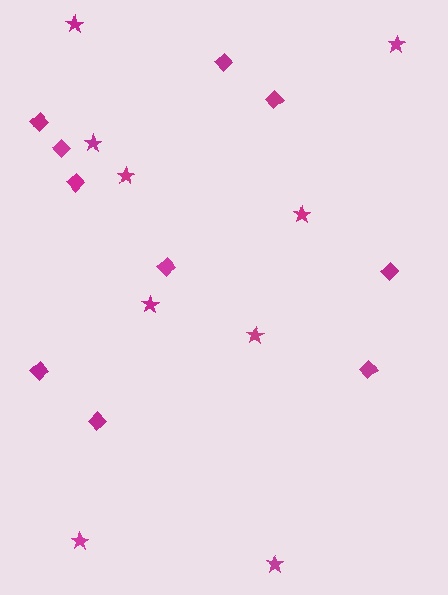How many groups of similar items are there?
There are 2 groups: one group of diamonds (10) and one group of stars (9).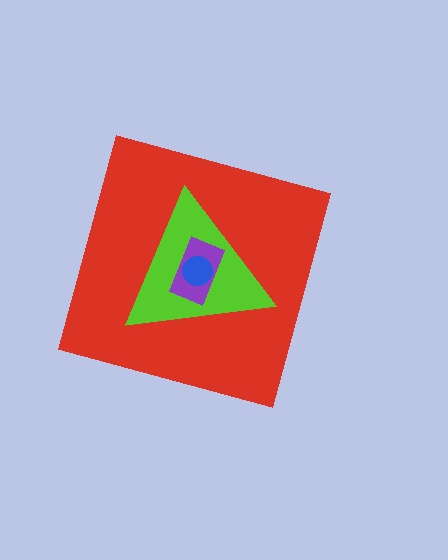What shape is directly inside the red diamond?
The lime triangle.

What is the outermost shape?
The red diamond.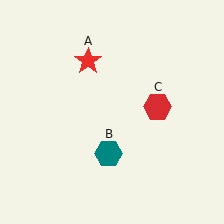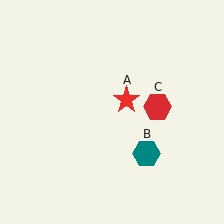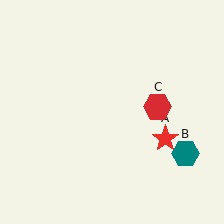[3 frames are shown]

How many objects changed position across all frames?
2 objects changed position: red star (object A), teal hexagon (object B).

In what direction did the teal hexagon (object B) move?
The teal hexagon (object B) moved right.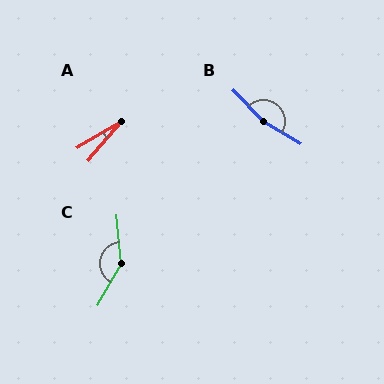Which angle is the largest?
B, at approximately 164 degrees.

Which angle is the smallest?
A, at approximately 19 degrees.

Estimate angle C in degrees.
Approximately 145 degrees.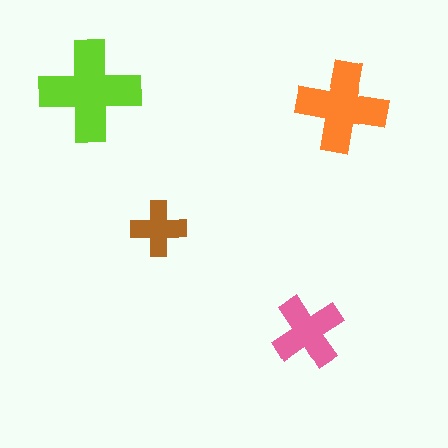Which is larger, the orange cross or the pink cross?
The orange one.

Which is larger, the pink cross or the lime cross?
The lime one.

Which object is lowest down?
The pink cross is bottommost.